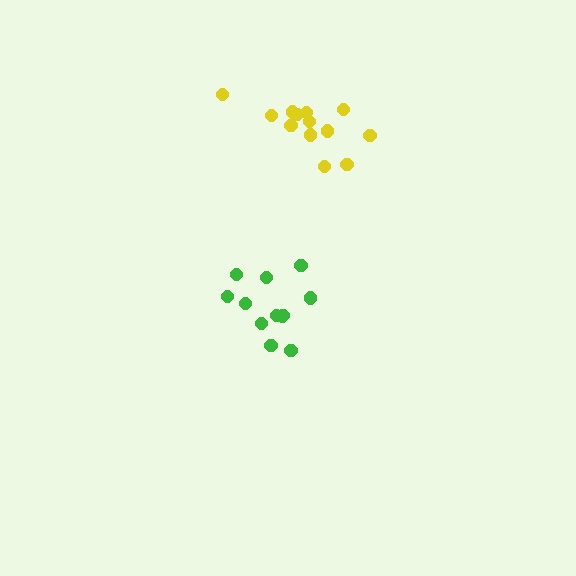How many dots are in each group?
Group 1: 13 dots, Group 2: 12 dots (25 total).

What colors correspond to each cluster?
The clusters are colored: yellow, green.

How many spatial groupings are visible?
There are 2 spatial groupings.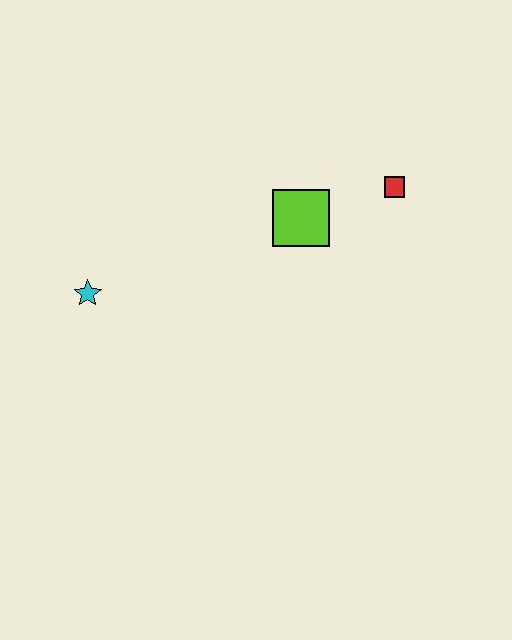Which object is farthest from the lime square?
The cyan star is farthest from the lime square.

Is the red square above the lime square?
Yes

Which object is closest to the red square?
The lime square is closest to the red square.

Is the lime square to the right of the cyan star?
Yes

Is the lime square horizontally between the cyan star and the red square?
Yes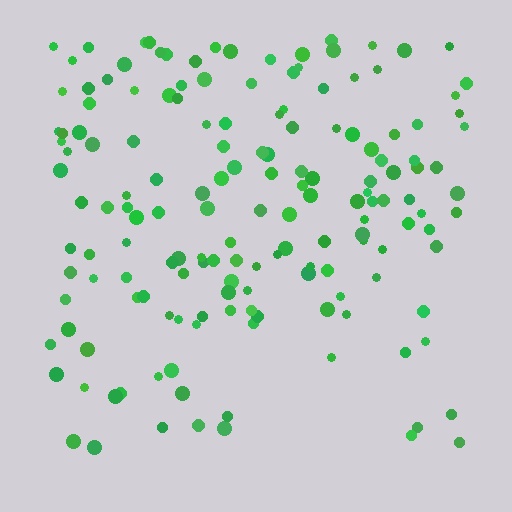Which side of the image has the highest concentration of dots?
The top.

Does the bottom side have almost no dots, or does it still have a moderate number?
Still a moderate number, just noticeably fewer than the top.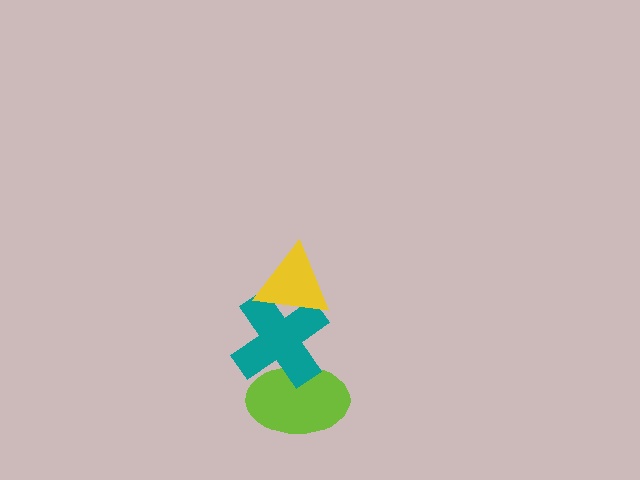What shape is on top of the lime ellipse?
The teal cross is on top of the lime ellipse.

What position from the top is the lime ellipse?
The lime ellipse is 3rd from the top.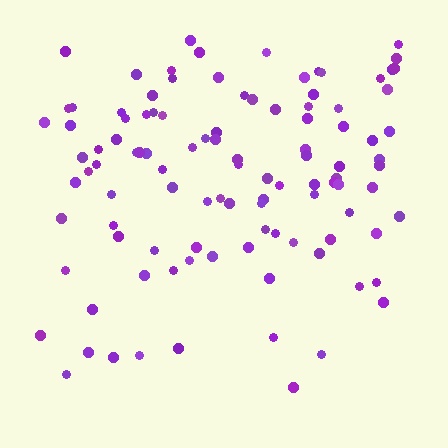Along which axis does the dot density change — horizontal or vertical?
Vertical.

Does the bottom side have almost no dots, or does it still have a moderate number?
Still a moderate number, just noticeably fewer than the top.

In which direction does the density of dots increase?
From bottom to top, with the top side densest.